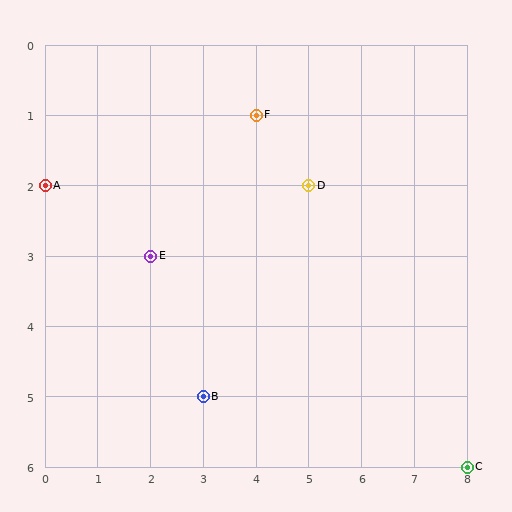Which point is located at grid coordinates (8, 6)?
Point C is at (8, 6).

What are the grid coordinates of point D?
Point D is at grid coordinates (5, 2).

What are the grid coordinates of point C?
Point C is at grid coordinates (8, 6).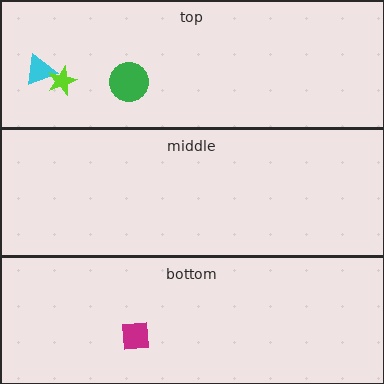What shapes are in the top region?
The cyan triangle, the green circle, the lime star.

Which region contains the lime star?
The top region.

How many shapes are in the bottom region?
1.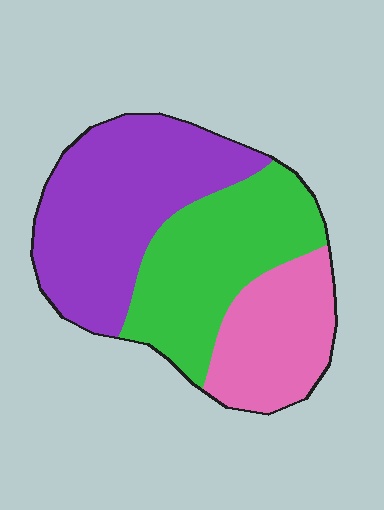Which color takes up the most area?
Purple, at roughly 40%.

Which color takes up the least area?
Pink, at roughly 25%.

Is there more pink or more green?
Green.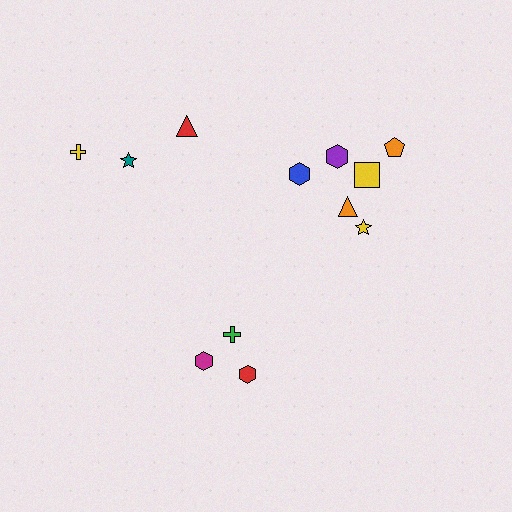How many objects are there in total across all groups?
There are 12 objects.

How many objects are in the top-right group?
There are 6 objects.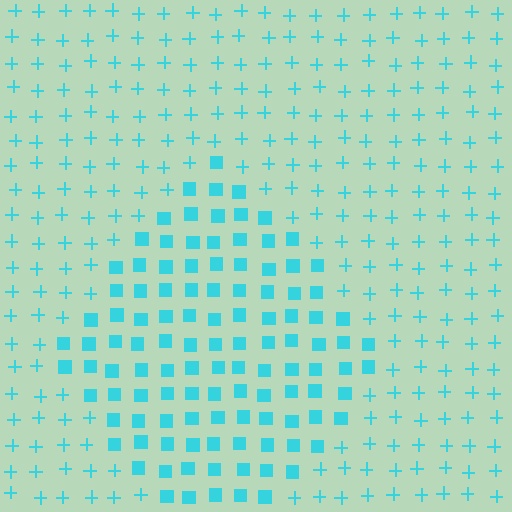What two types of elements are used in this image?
The image uses squares inside the diamond region and plus signs outside it.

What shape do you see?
I see a diamond.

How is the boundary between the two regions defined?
The boundary is defined by a change in element shape: squares inside vs. plus signs outside. All elements share the same color and spacing.